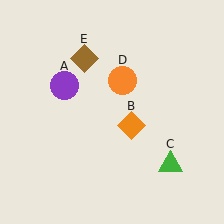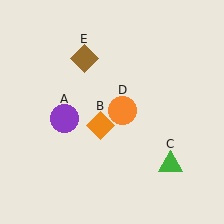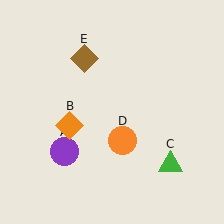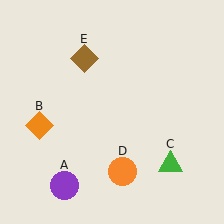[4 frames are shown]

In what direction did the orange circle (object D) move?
The orange circle (object D) moved down.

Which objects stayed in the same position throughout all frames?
Green triangle (object C) and brown diamond (object E) remained stationary.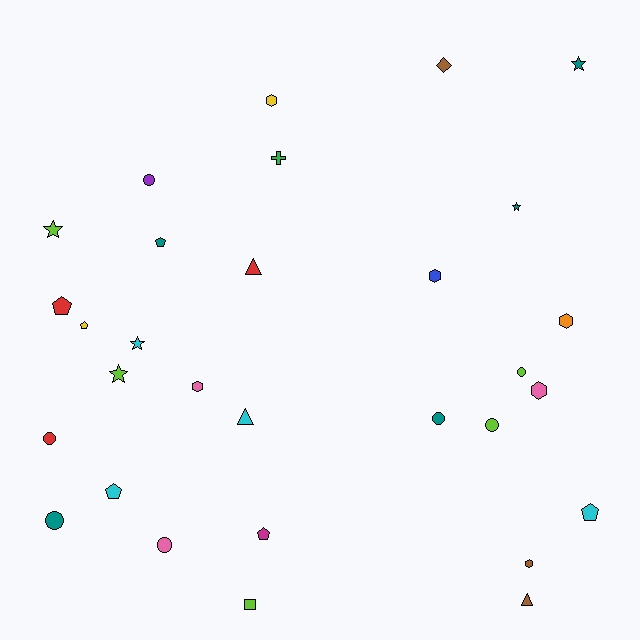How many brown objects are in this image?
There are 3 brown objects.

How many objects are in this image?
There are 30 objects.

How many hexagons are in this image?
There are 6 hexagons.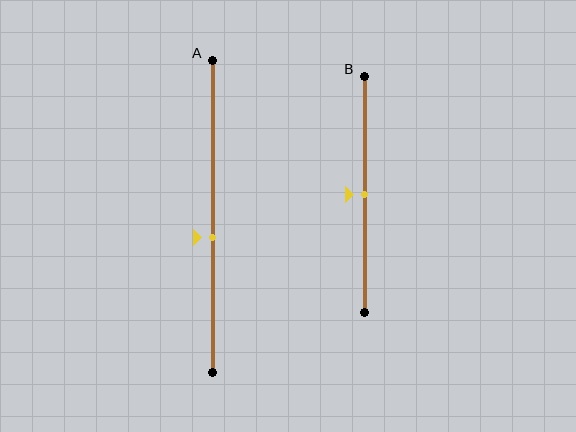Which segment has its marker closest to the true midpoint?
Segment B has its marker closest to the true midpoint.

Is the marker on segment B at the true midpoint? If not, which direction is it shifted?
Yes, the marker on segment B is at the true midpoint.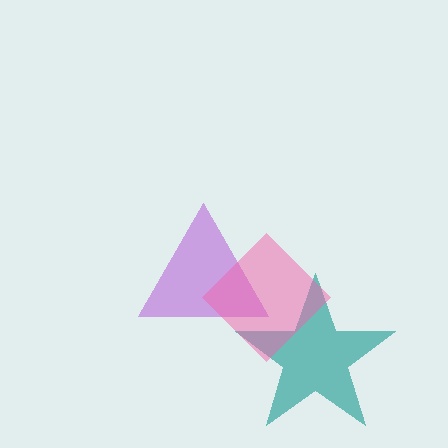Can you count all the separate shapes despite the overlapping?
Yes, there are 3 separate shapes.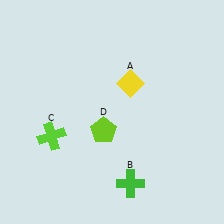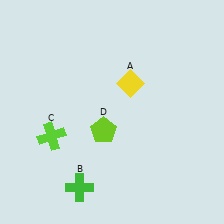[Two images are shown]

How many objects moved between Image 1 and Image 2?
1 object moved between the two images.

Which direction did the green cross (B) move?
The green cross (B) moved left.